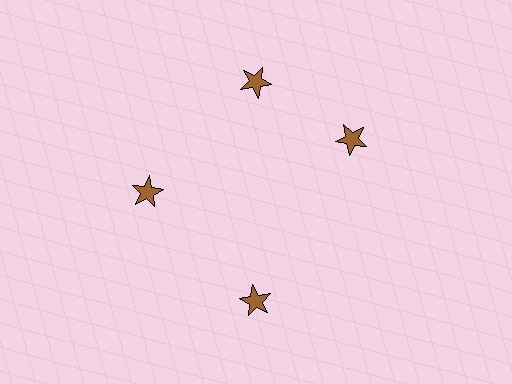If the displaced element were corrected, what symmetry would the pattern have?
It would have 4-fold rotational symmetry — the pattern would map onto itself every 90 degrees.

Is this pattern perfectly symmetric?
No. The 4 brown stars are arranged in a ring, but one element near the 3 o'clock position is rotated out of alignment along the ring, breaking the 4-fold rotational symmetry.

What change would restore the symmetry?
The symmetry would be restored by rotating it back into even spacing with its neighbors so that all 4 stars sit at equal angles and equal distance from the center.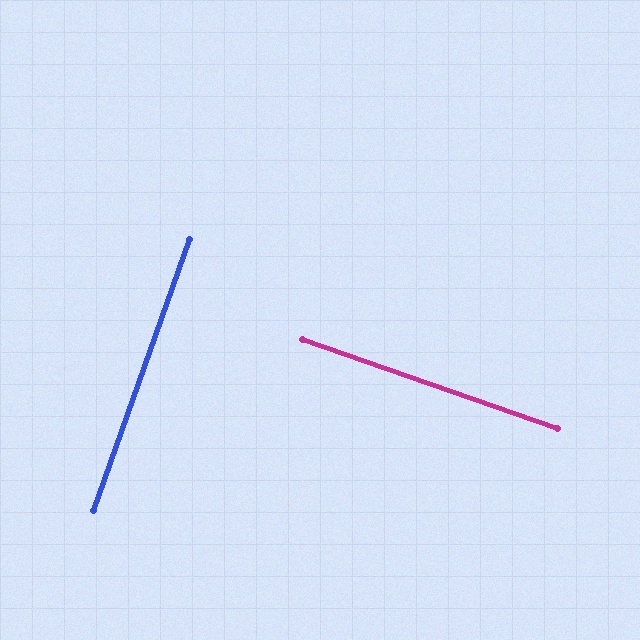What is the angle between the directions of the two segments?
Approximately 90 degrees.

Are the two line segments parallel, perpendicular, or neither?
Perpendicular — they meet at approximately 90°.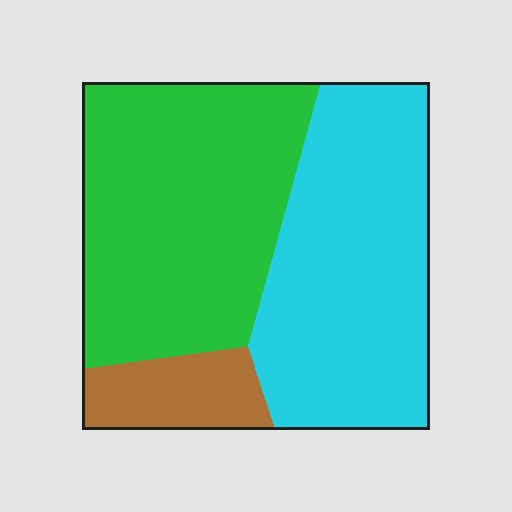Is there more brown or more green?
Green.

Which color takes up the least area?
Brown, at roughly 10%.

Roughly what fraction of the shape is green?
Green takes up between a third and a half of the shape.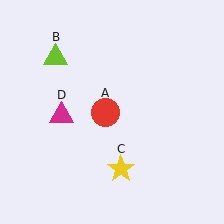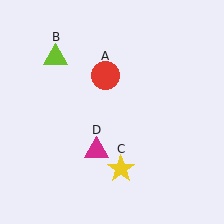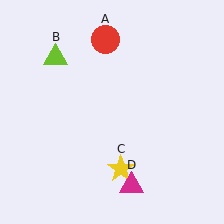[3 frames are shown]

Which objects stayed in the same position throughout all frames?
Lime triangle (object B) and yellow star (object C) remained stationary.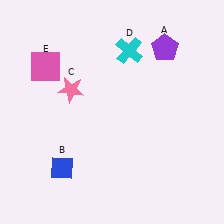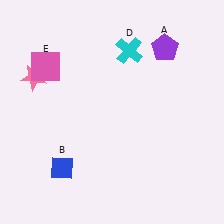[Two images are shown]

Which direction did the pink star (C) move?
The pink star (C) moved left.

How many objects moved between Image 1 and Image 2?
1 object moved between the two images.